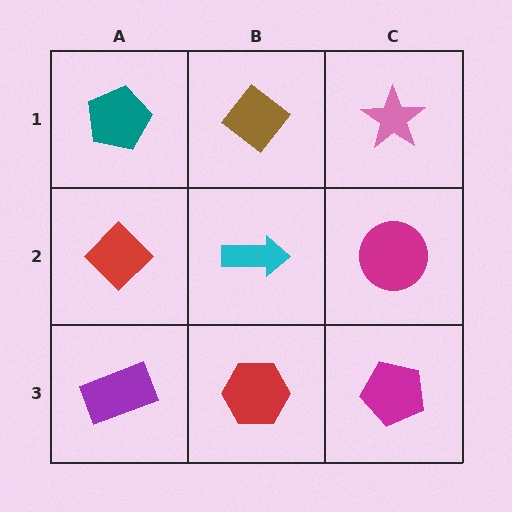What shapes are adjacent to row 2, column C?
A pink star (row 1, column C), a magenta pentagon (row 3, column C), a cyan arrow (row 2, column B).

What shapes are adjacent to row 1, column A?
A red diamond (row 2, column A), a brown diamond (row 1, column B).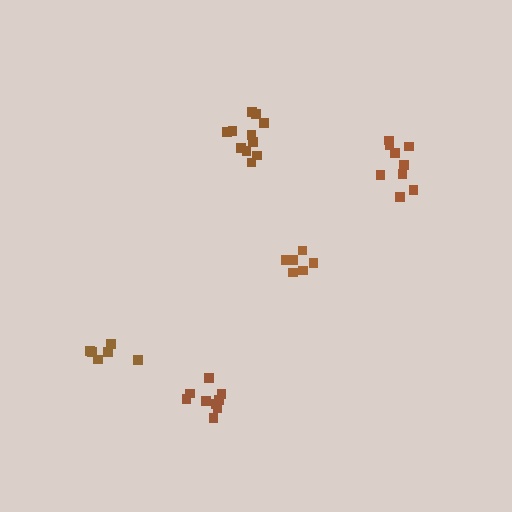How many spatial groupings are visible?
There are 5 spatial groupings.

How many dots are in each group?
Group 1: 6 dots, Group 2: 11 dots, Group 3: 9 dots, Group 4: 6 dots, Group 5: 9 dots (41 total).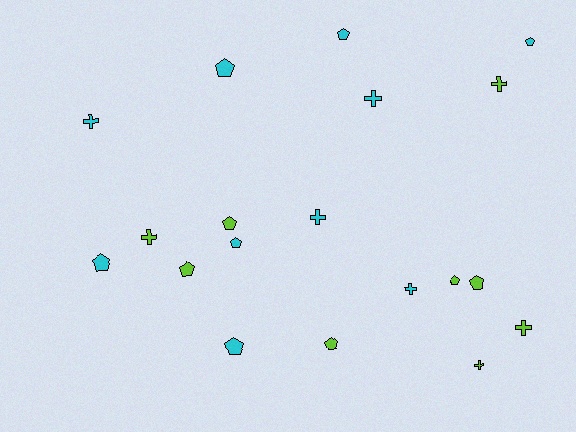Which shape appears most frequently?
Pentagon, with 11 objects.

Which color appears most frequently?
Cyan, with 10 objects.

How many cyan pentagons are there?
There are 6 cyan pentagons.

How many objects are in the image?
There are 19 objects.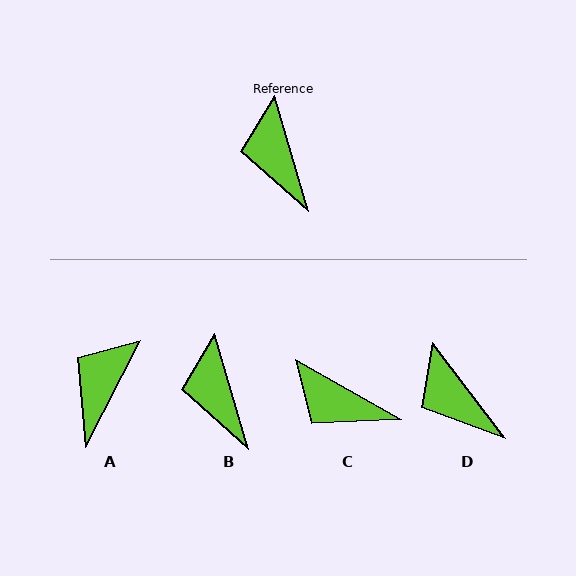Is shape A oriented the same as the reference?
No, it is off by about 44 degrees.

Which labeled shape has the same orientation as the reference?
B.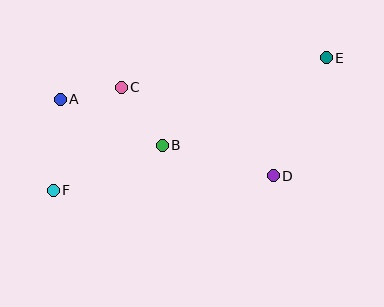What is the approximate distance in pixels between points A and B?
The distance between A and B is approximately 112 pixels.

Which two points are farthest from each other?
Points E and F are farthest from each other.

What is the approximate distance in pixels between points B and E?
The distance between B and E is approximately 186 pixels.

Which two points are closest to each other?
Points A and C are closest to each other.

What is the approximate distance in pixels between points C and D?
The distance between C and D is approximately 176 pixels.